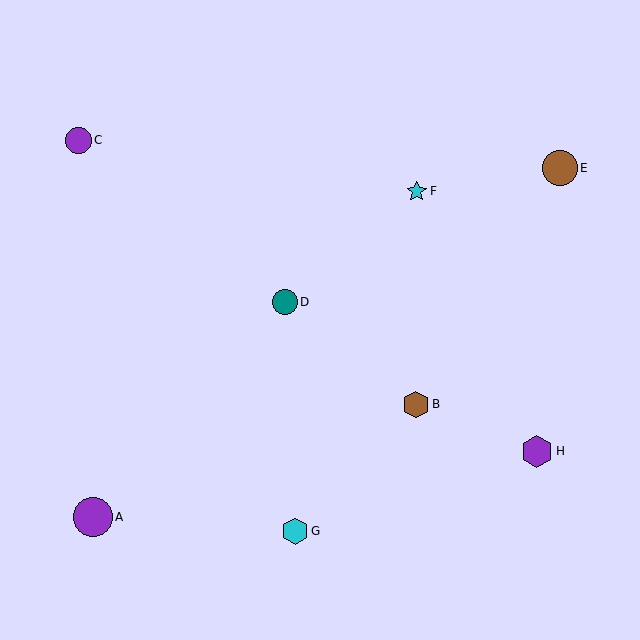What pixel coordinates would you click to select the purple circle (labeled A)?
Click at (93, 517) to select the purple circle A.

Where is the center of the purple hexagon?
The center of the purple hexagon is at (537, 451).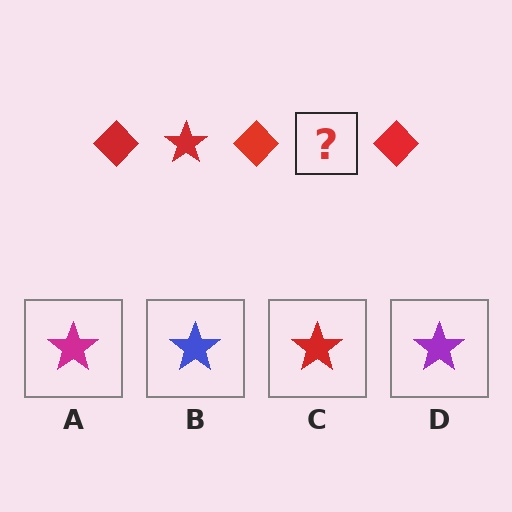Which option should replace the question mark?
Option C.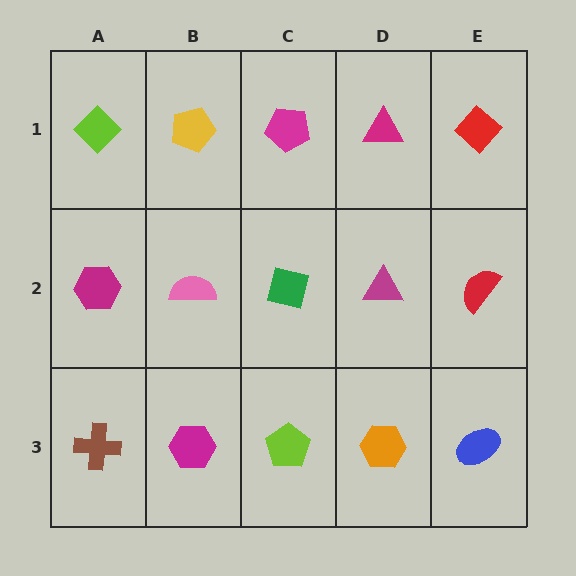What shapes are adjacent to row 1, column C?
A green square (row 2, column C), a yellow pentagon (row 1, column B), a magenta triangle (row 1, column D).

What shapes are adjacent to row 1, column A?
A magenta hexagon (row 2, column A), a yellow pentagon (row 1, column B).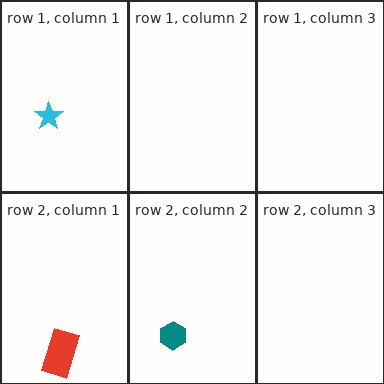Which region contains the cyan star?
The row 1, column 1 region.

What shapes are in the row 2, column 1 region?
The red rectangle.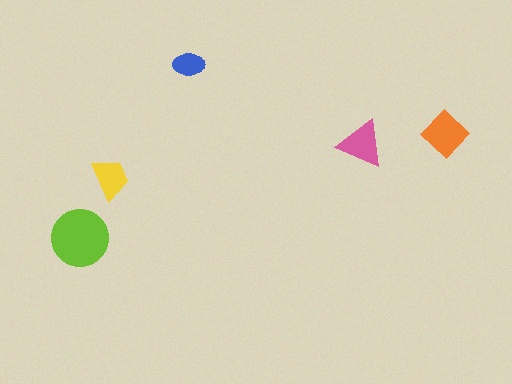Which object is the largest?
The lime circle.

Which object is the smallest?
The blue ellipse.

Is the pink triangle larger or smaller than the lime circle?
Smaller.